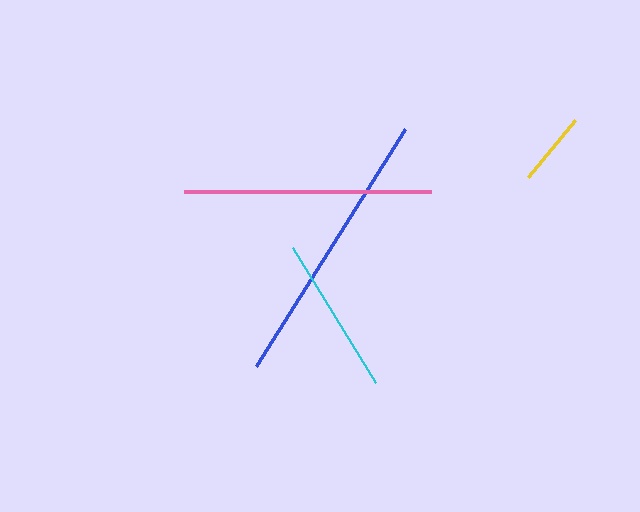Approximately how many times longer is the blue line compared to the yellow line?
The blue line is approximately 3.8 times the length of the yellow line.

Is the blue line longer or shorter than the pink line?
The blue line is longer than the pink line.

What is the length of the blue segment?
The blue segment is approximately 280 pixels long.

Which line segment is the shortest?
The yellow line is the shortest at approximately 74 pixels.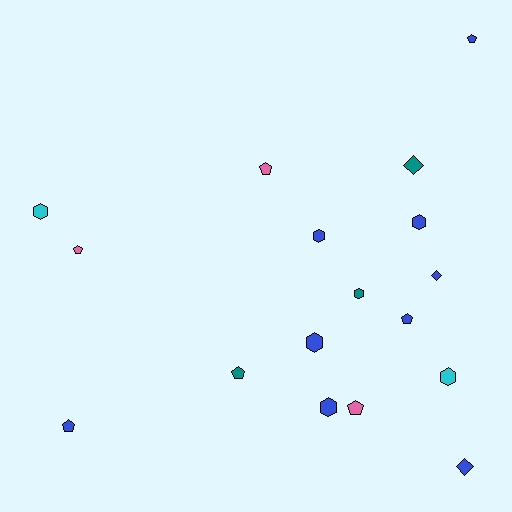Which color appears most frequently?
Blue, with 9 objects.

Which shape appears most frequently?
Pentagon, with 7 objects.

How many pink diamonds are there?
There are no pink diamonds.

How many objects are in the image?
There are 17 objects.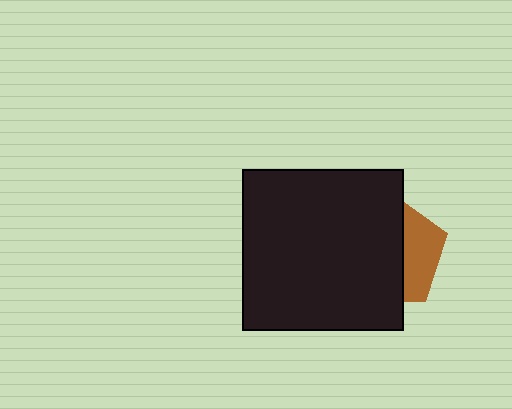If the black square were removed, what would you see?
You would see the complete brown pentagon.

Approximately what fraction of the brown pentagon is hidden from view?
Roughly 66% of the brown pentagon is hidden behind the black square.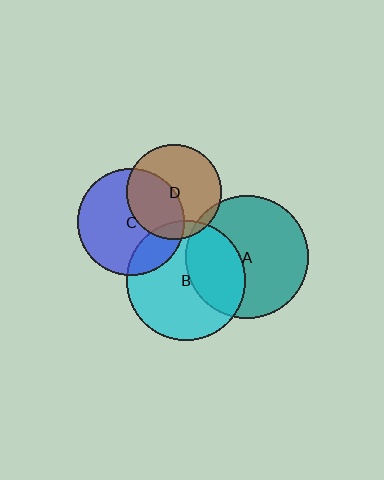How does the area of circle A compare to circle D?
Approximately 1.7 times.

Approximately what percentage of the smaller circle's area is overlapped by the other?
Approximately 10%.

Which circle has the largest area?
Circle A (teal).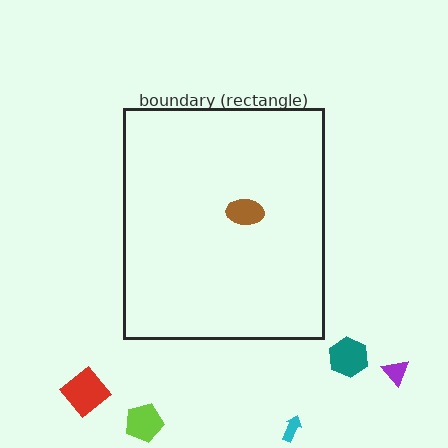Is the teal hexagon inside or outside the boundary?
Outside.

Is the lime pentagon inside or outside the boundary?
Outside.